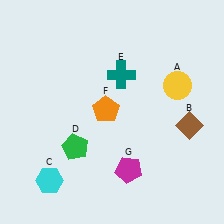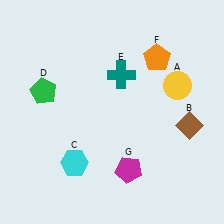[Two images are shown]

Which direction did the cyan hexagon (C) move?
The cyan hexagon (C) moved right.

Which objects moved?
The objects that moved are: the cyan hexagon (C), the green pentagon (D), the orange pentagon (F).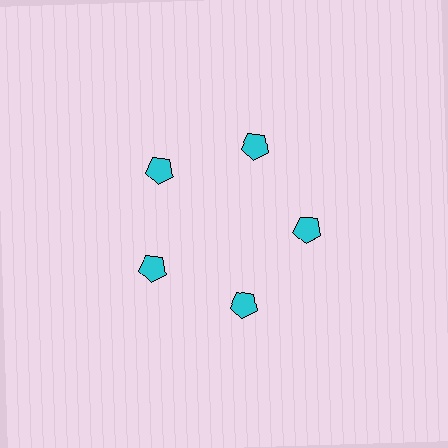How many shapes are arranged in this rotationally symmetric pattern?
There are 5 shapes, arranged in 5 groups of 1.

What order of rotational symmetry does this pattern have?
This pattern has 5-fold rotational symmetry.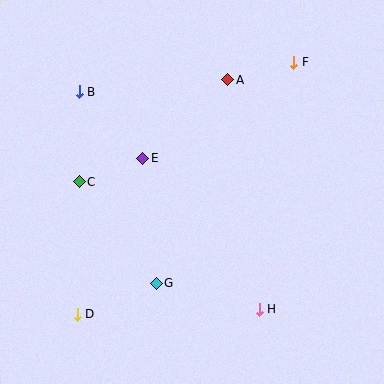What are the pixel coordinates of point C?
Point C is at (79, 182).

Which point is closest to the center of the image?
Point E at (143, 158) is closest to the center.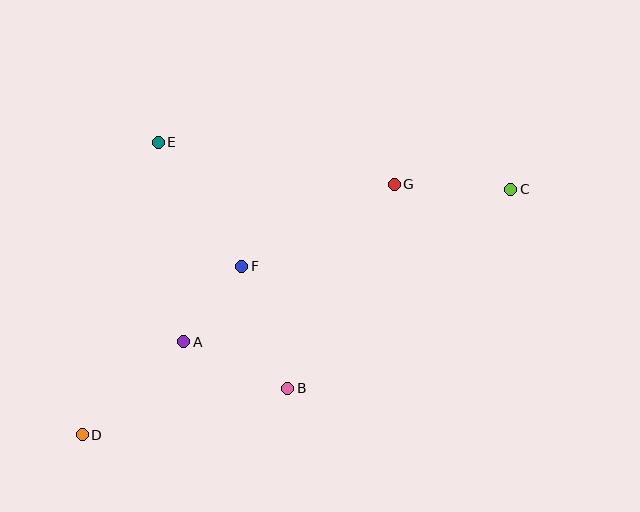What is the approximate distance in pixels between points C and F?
The distance between C and F is approximately 280 pixels.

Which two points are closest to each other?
Points A and F are closest to each other.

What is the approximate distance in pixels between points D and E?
The distance between D and E is approximately 302 pixels.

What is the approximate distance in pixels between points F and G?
The distance between F and G is approximately 173 pixels.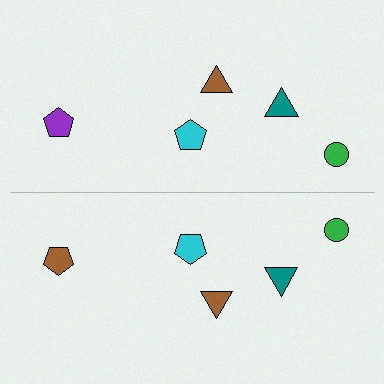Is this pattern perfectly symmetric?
No, the pattern is not perfectly symmetric. The brown pentagon on the bottom side breaks the symmetry — its mirror counterpart is purple.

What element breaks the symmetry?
The brown pentagon on the bottom side breaks the symmetry — its mirror counterpart is purple.